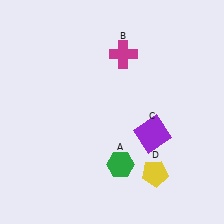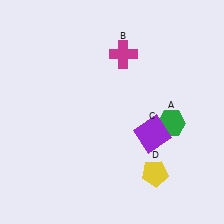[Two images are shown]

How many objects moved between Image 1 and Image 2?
1 object moved between the two images.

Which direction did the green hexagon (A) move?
The green hexagon (A) moved right.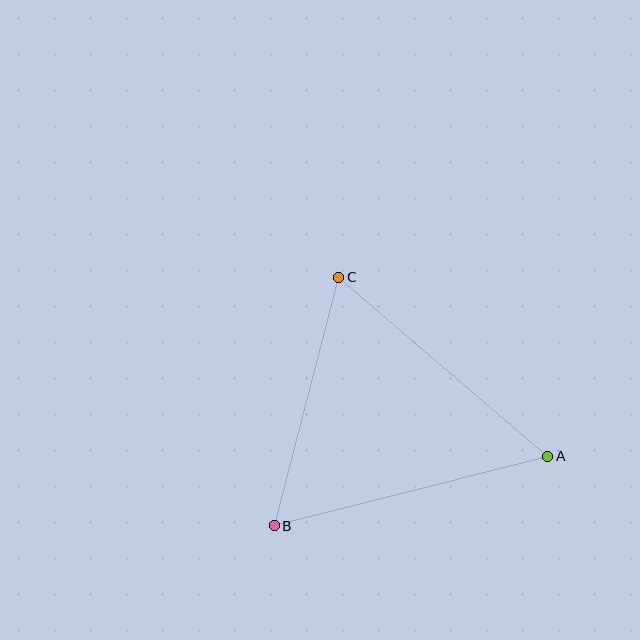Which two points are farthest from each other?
Points A and B are farthest from each other.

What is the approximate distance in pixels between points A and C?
The distance between A and C is approximately 275 pixels.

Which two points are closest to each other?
Points B and C are closest to each other.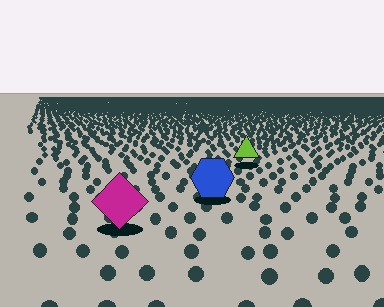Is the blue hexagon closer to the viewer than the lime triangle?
Yes. The blue hexagon is closer — you can tell from the texture gradient: the ground texture is coarser near it.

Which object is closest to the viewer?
The magenta diamond is closest. The texture marks near it are larger and more spread out.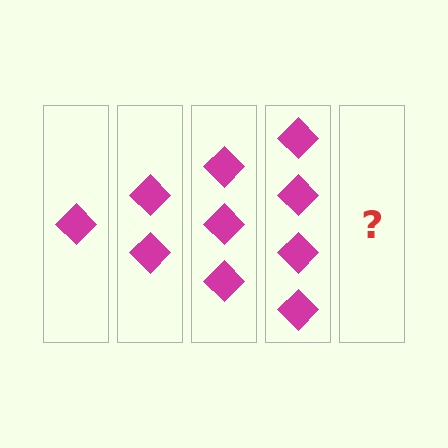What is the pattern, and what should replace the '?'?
The pattern is that each step adds one more diamond. The '?' should be 5 diamonds.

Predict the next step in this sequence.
The next step is 5 diamonds.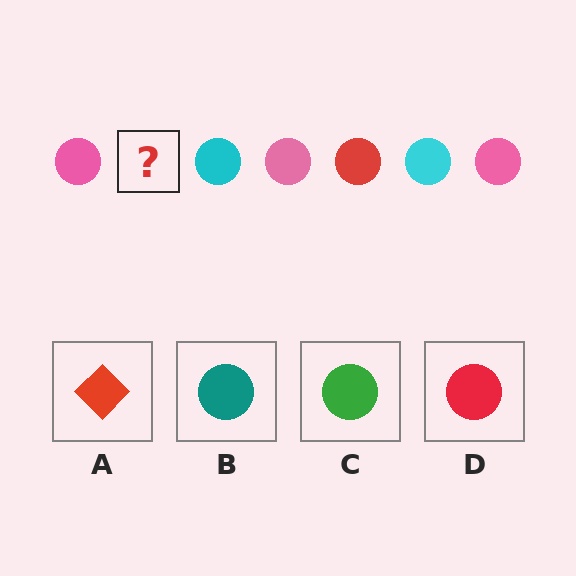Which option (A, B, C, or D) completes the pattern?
D.